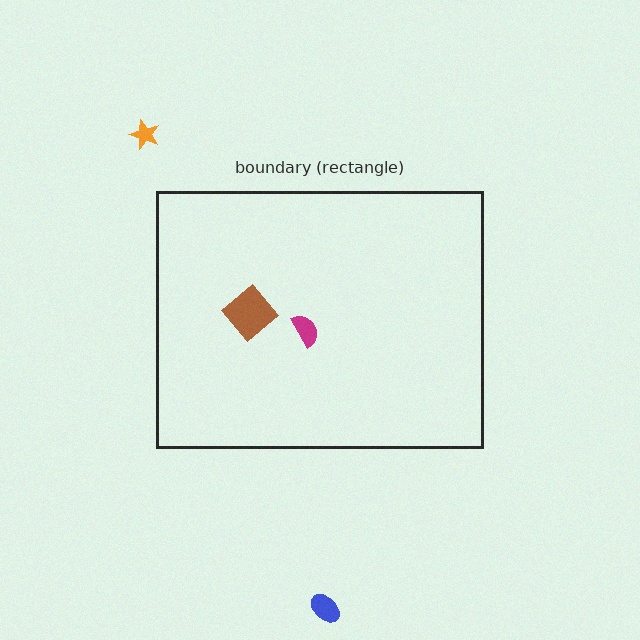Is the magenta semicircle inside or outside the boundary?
Inside.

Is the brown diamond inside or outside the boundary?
Inside.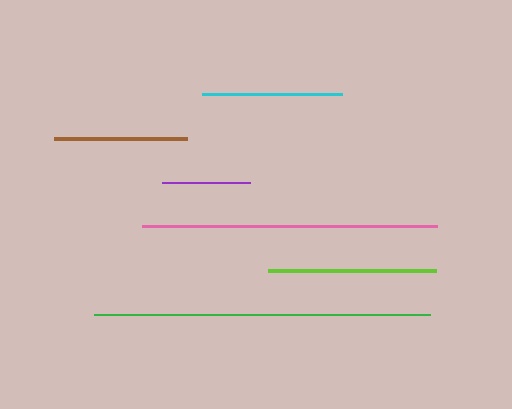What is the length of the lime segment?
The lime segment is approximately 168 pixels long.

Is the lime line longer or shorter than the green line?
The green line is longer than the lime line.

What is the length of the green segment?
The green segment is approximately 336 pixels long.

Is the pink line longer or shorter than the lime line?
The pink line is longer than the lime line.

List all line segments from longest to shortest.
From longest to shortest: green, pink, lime, cyan, brown, purple.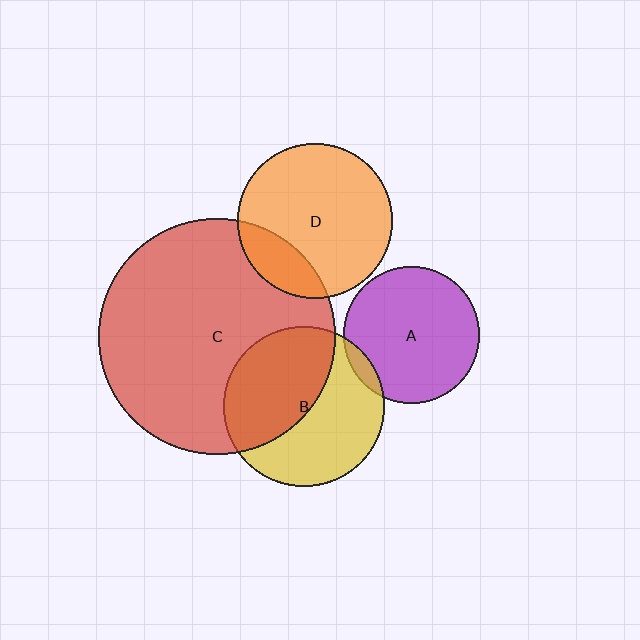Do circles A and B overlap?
Yes.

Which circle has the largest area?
Circle C (red).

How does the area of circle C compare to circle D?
Approximately 2.3 times.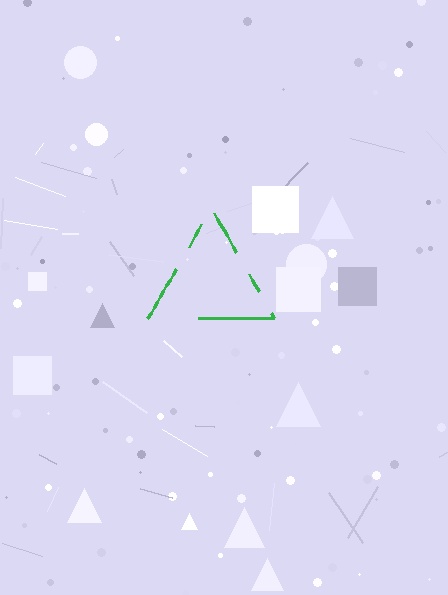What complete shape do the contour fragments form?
The contour fragments form a triangle.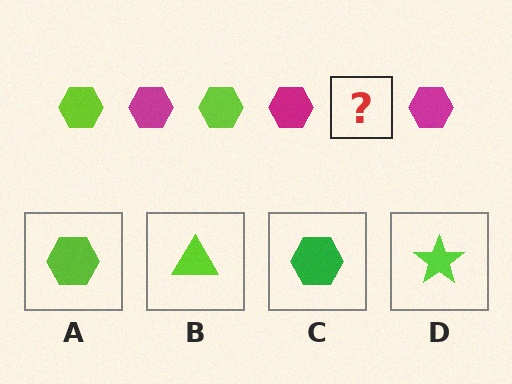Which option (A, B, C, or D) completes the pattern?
A.